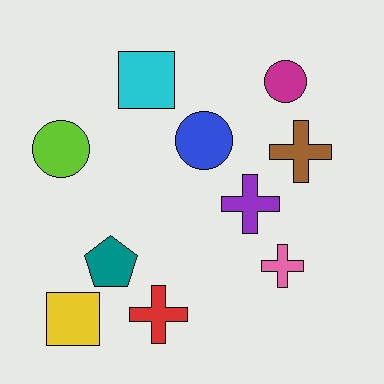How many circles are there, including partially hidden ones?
There are 3 circles.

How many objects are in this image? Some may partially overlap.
There are 10 objects.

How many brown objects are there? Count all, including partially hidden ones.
There is 1 brown object.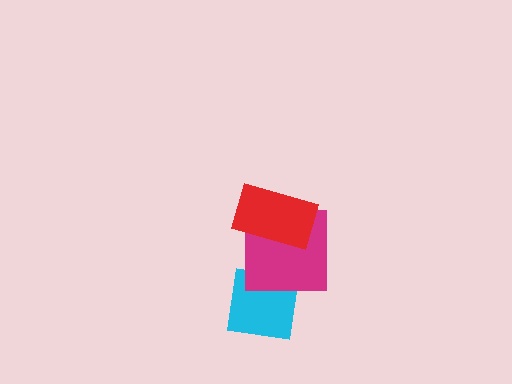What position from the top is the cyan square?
The cyan square is 3rd from the top.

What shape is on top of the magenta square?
The red rectangle is on top of the magenta square.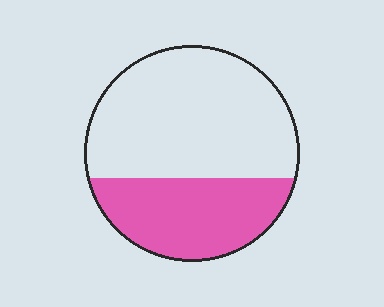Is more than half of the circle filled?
No.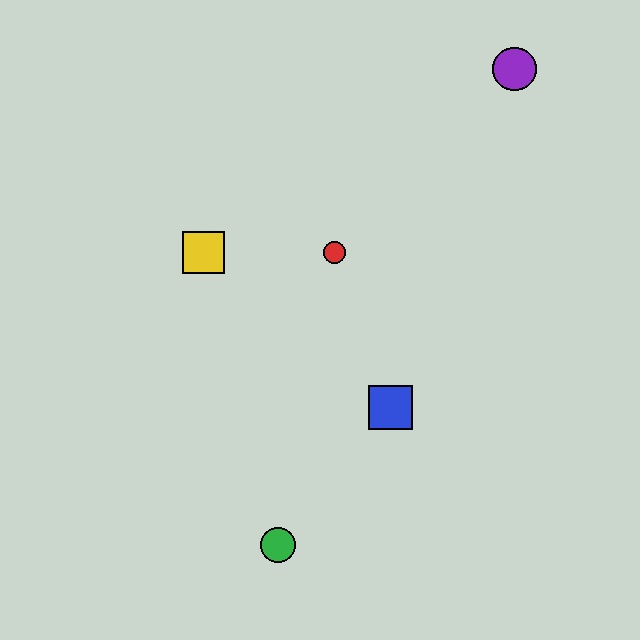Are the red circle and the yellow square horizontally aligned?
Yes, both are at y≈252.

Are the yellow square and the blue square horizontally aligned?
No, the yellow square is at y≈252 and the blue square is at y≈408.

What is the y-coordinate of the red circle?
The red circle is at y≈252.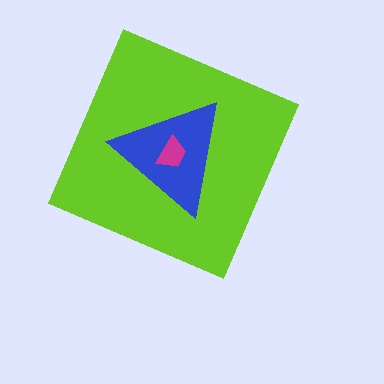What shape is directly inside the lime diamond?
The blue triangle.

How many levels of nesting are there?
3.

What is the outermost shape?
The lime diamond.